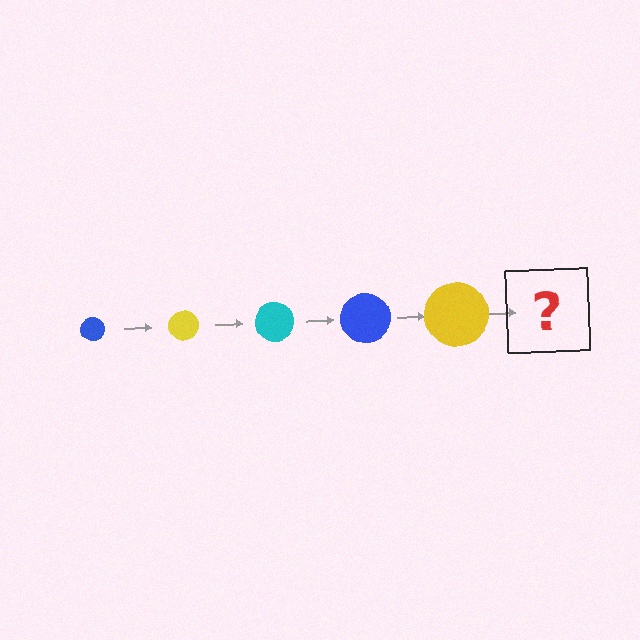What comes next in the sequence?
The next element should be a cyan circle, larger than the previous one.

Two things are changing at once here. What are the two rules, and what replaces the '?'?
The two rules are that the circle grows larger each step and the color cycles through blue, yellow, and cyan. The '?' should be a cyan circle, larger than the previous one.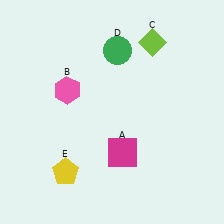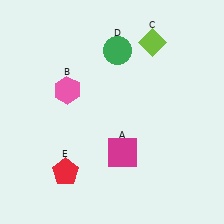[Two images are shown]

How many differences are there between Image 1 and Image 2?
There is 1 difference between the two images.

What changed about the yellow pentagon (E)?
In Image 1, E is yellow. In Image 2, it changed to red.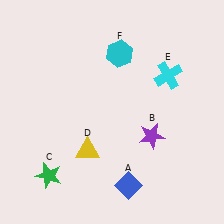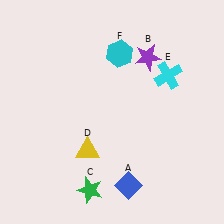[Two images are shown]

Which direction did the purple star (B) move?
The purple star (B) moved up.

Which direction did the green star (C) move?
The green star (C) moved right.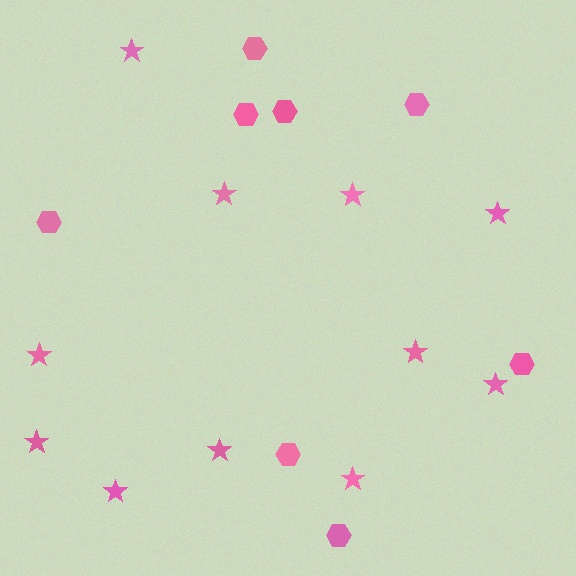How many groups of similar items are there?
There are 2 groups: one group of stars (11) and one group of hexagons (8).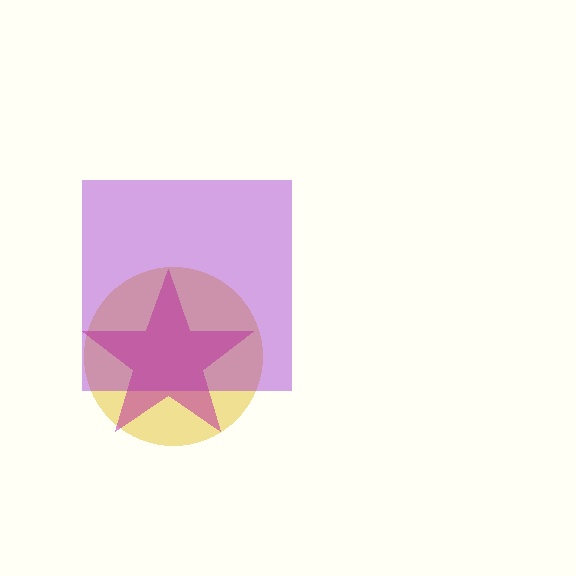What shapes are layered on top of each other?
The layered shapes are: a yellow circle, a purple square, a magenta star.